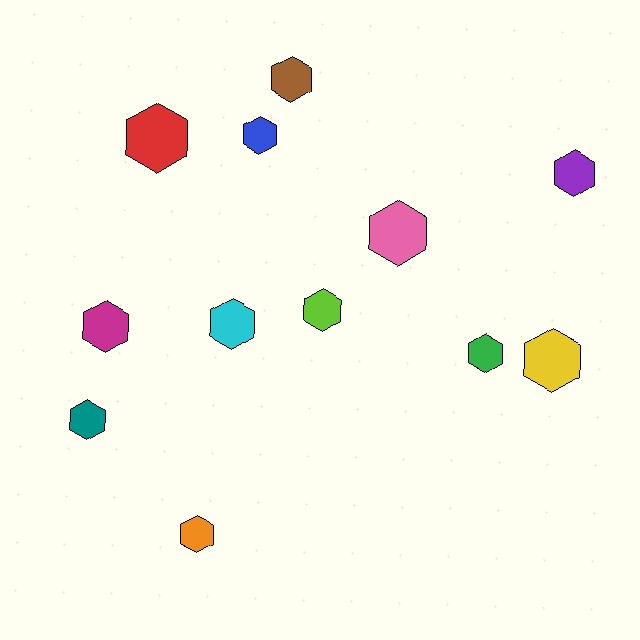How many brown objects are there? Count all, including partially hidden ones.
There is 1 brown object.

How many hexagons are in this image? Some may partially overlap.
There are 12 hexagons.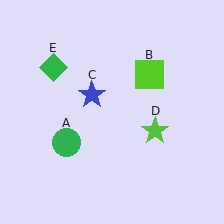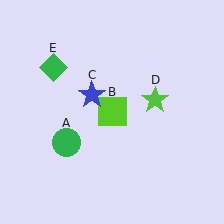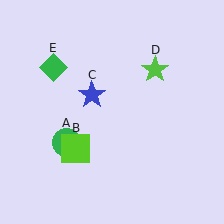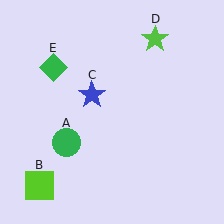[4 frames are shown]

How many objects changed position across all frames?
2 objects changed position: lime square (object B), lime star (object D).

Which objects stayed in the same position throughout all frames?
Green circle (object A) and blue star (object C) and green diamond (object E) remained stationary.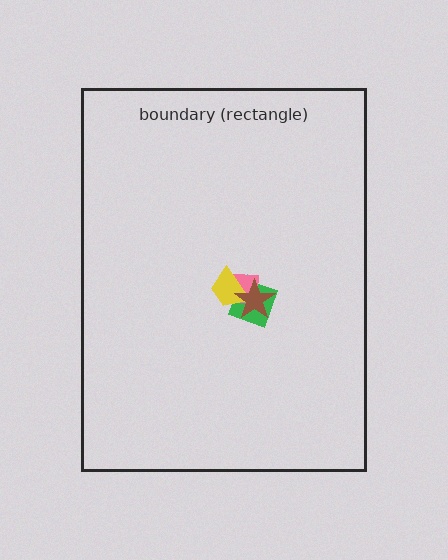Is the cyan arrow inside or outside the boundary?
Inside.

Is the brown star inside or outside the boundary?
Inside.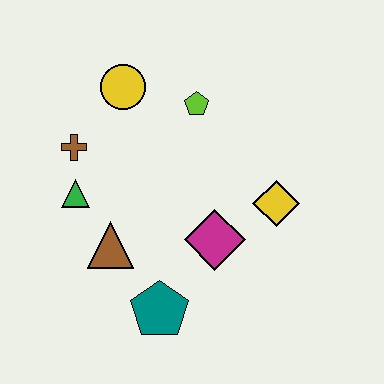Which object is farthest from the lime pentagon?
The teal pentagon is farthest from the lime pentagon.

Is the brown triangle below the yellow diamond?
Yes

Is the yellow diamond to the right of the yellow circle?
Yes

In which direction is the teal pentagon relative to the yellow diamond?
The teal pentagon is to the left of the yellow diamond.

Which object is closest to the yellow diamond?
The magenta diamond is closest to the yellow diamond.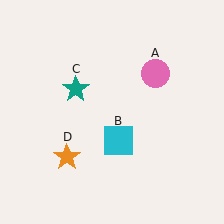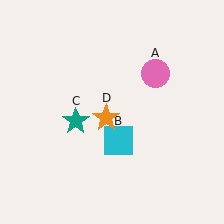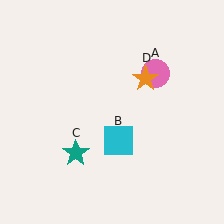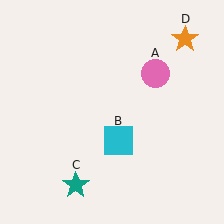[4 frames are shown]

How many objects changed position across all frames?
2 objects changed position: teal star (object C), orange star (object D).